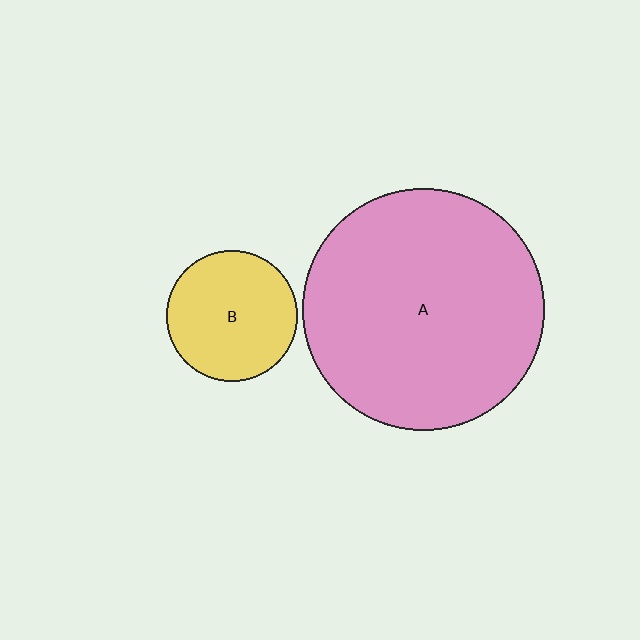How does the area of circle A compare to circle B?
Approximately 3.4 times.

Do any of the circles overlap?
No, none of the circles overlap.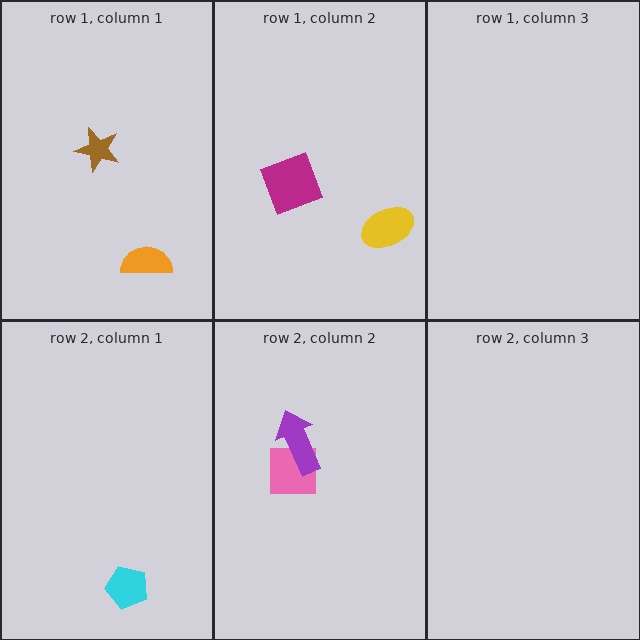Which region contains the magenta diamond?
The row 1, column 2 region.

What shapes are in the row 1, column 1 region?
The orange semicircle, the brown star.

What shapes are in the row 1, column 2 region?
The magenta diamond, the yellow ellipse.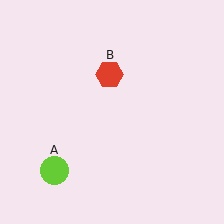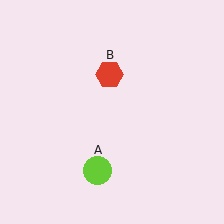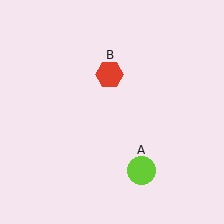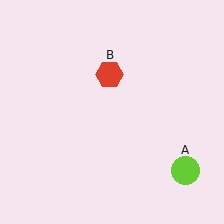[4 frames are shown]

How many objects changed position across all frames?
1 object changed position: lime circle (object A).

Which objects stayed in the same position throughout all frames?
Red hexagon (object B) remained stationary.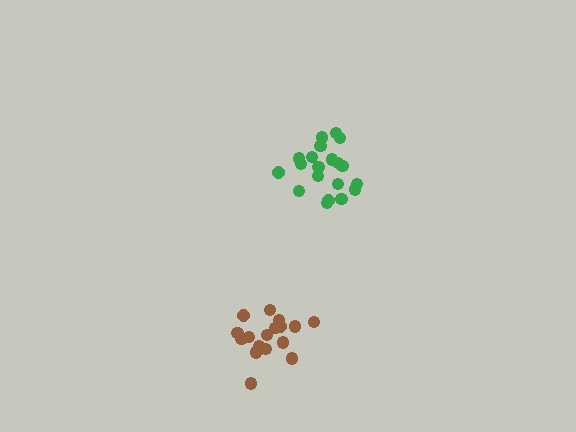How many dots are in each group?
Group 1: 18 dots, Group 2: 20 dots (38 total).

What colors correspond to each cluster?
The clusters are colored: brown, green.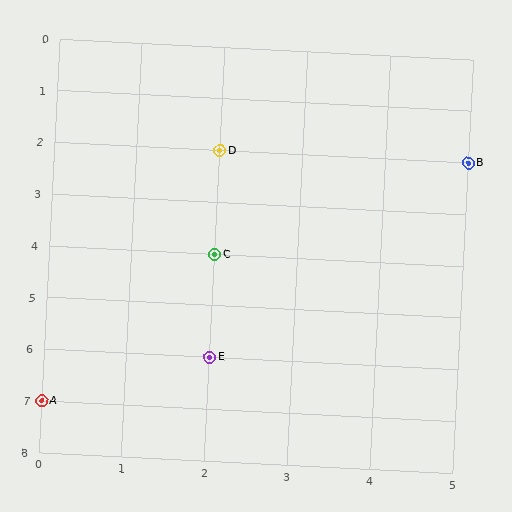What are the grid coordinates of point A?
Point A is at grid coordinates (0, 7).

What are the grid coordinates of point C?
Point C is at grid coordinates (2, 4).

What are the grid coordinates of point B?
Point B is at grid coordinates (5, 2).